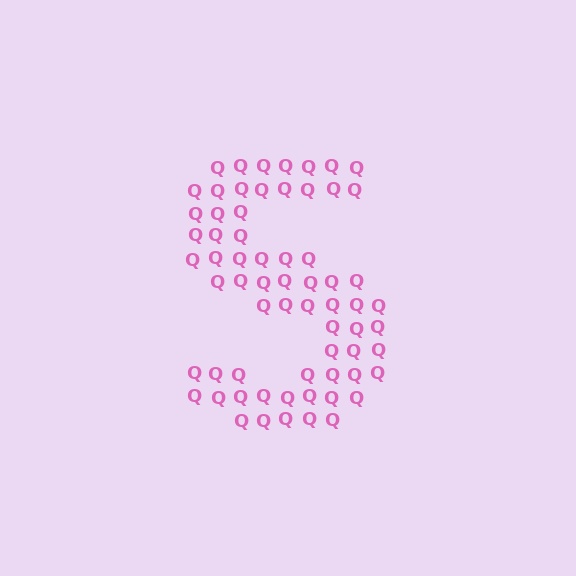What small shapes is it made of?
It is made of small letter Q's.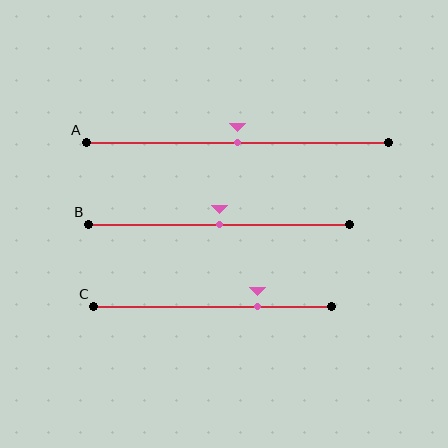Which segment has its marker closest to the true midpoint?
Segment A has its marker closest to the true midpoint.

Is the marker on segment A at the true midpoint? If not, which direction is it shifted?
Yes, the marker on segment A is at the true midpoint.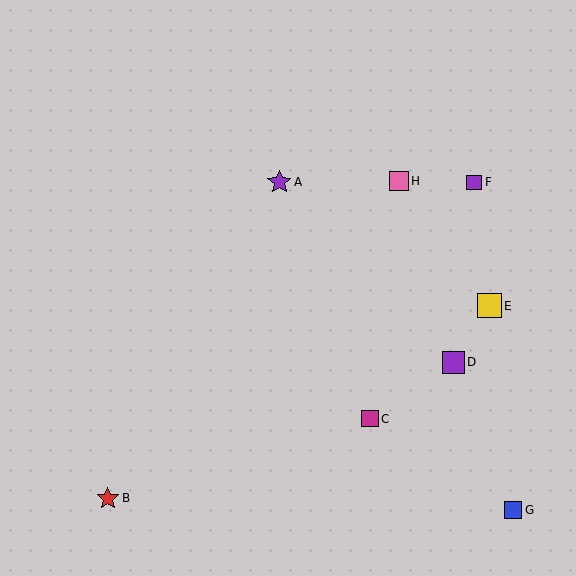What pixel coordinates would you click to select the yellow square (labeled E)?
Click at (489, 306) to select the yellow square E.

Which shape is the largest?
The purple star (labeled A) is the largest.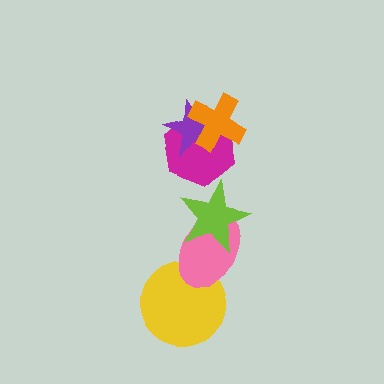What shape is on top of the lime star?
The magenta hexagon is on top of the lime star.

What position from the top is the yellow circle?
The yellow circle is 6th from the top.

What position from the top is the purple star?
The purple star is 2nd from the top.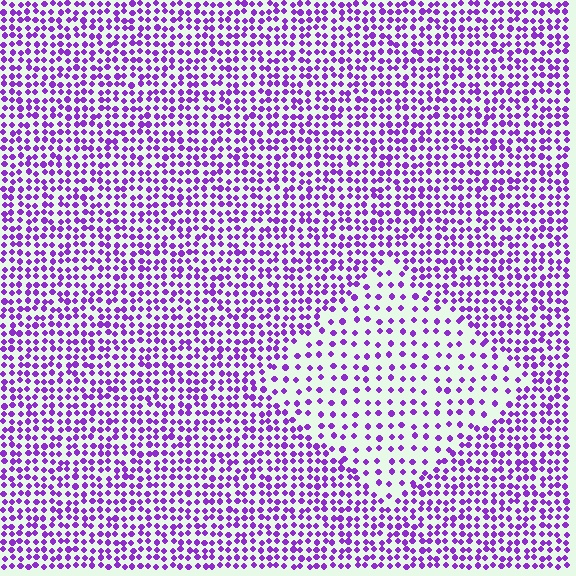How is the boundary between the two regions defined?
The boundary is defined by a change in element density (approximately 2.1x ratio). All elements are the same color, size, and shape.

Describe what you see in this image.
The image contains small purple elements arranged at two different densities. A diamond-shaped region is visible where the elements are less densely packed than the surrounding area.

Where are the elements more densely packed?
The elements are more densely packed outside the diamond boundary.